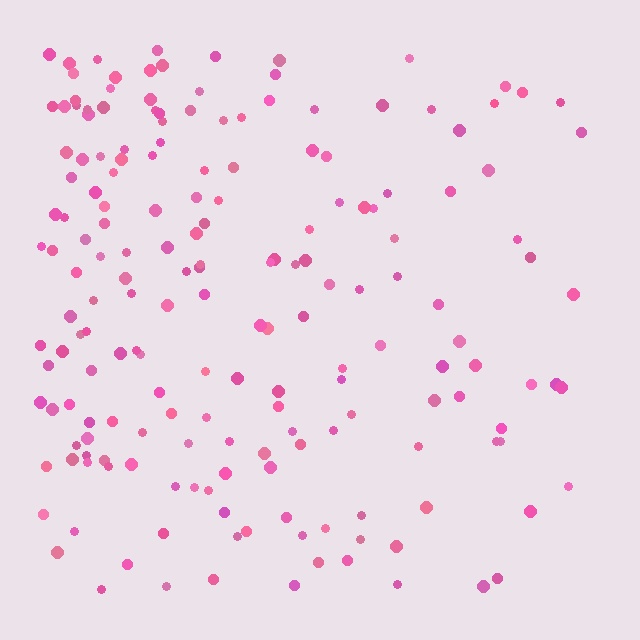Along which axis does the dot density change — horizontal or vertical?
Horizontal.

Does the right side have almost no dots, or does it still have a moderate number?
Still a moderate number, just noticeably fewer than the left.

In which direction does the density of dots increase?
From right to left, with the left side densest.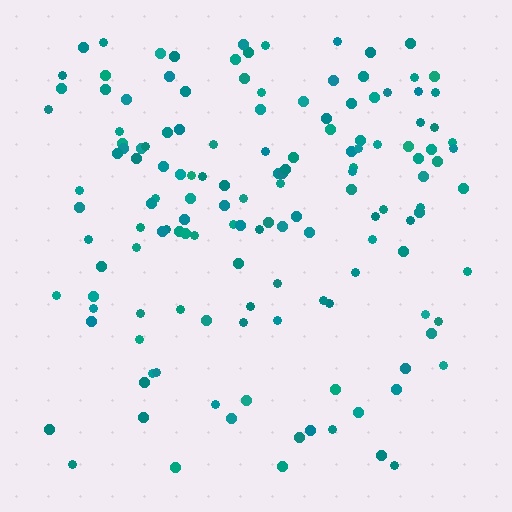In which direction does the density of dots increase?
From bottom to top, with the top side densest.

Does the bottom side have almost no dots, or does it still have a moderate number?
Still a moderate number, just noticeably fewer than the top.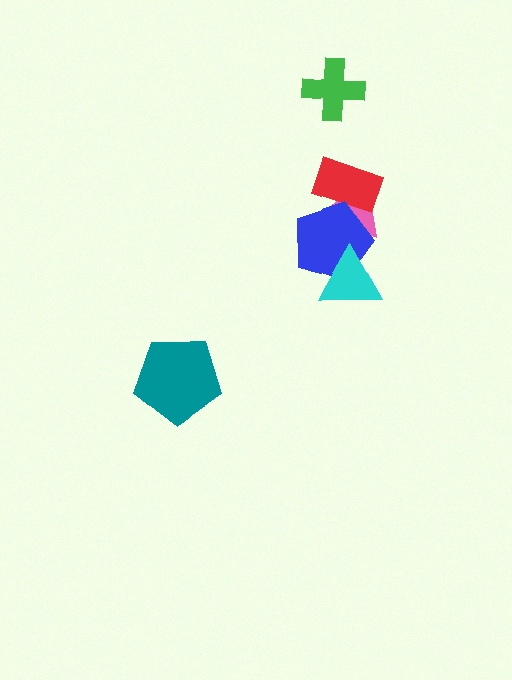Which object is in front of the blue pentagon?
The cyan triangle is in front of the blue pentagon.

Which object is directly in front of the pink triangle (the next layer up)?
The red rectangle is directly in front of the pink triangle.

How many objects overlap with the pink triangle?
2 objects overlap with the pink triangle.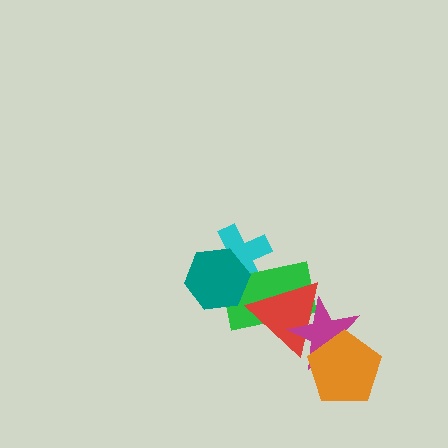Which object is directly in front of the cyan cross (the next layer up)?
The green rectangle is directly in front of the cyan cross.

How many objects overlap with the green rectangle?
4 objects overlap with the green rectangle.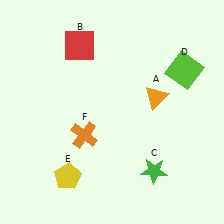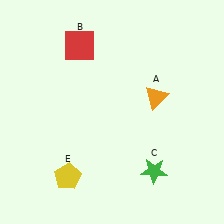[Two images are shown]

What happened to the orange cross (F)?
The orange cross (F) was removed in Image 2. It was in the bottom-left area of Image 1.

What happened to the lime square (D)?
The lime square (D) was removed in Image 2. It was in the top-right area of Image 1.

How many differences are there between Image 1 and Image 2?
There are 2 differences between the two images.